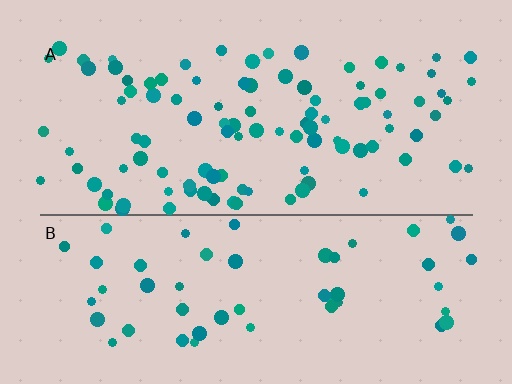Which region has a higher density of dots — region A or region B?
A (the top).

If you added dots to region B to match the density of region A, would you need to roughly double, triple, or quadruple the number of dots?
Approximately double.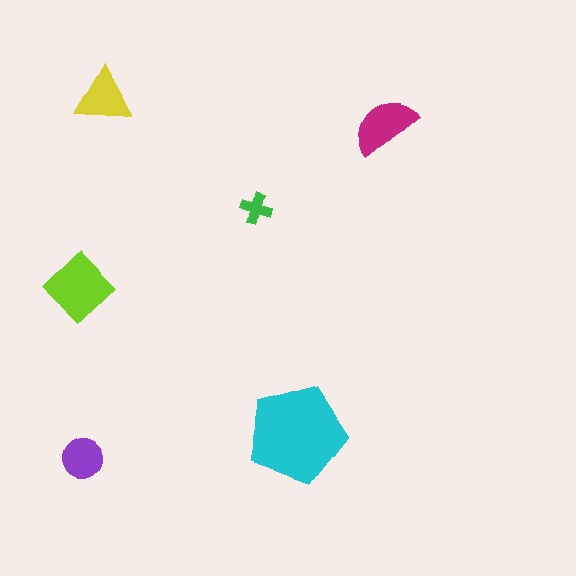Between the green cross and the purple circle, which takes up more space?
The purple circle.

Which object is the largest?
The cyan pentagon.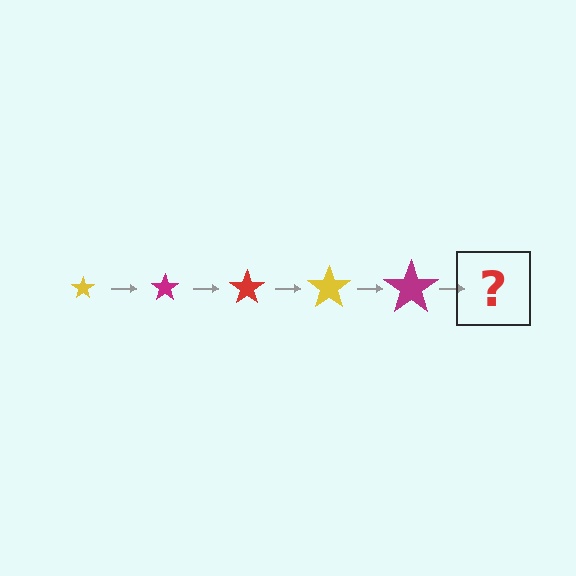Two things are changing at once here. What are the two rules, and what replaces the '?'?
The two rules are that the star grows larger each step and the color cycles through yellow, magenta, and red. The '?' should be a red star, larger than the previous one.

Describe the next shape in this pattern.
It should be a red star, larger than the previous one.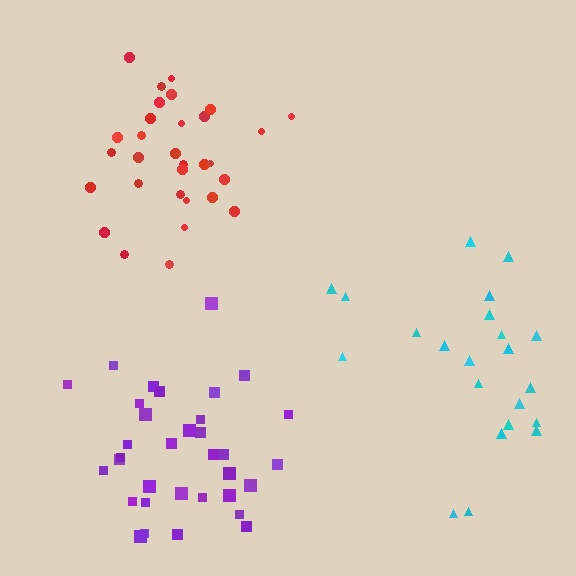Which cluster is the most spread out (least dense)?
Cyan.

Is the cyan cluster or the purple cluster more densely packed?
Purple.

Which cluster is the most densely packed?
Red.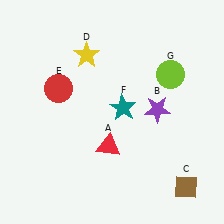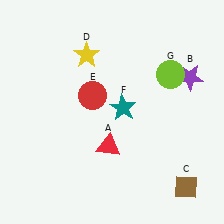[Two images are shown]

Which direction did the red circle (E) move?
The red circle (E) moved right.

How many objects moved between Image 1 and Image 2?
2 objects moved between the two images.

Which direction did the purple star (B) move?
The purple star (B) moved right.